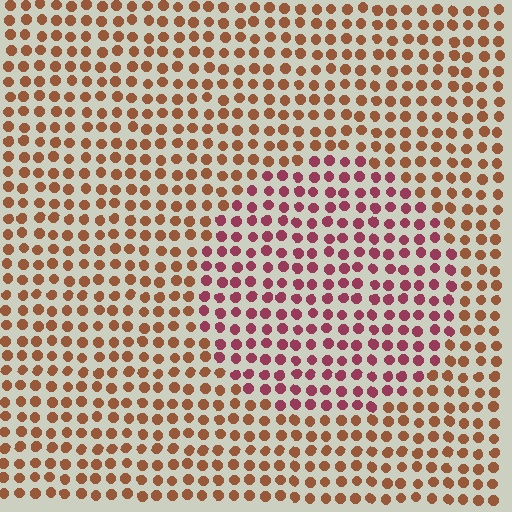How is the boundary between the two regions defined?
The boundary is defined purely by a slight shift in hue (about 39 degrees). Spacing, size, and orientation are identical on both sides.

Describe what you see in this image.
The image is filled with small brown elements in a uniform arrangement. A circle-shaped region is visible where the elements are tinted to a slightly different hue, forming a subtle color boundary.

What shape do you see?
I see a circle.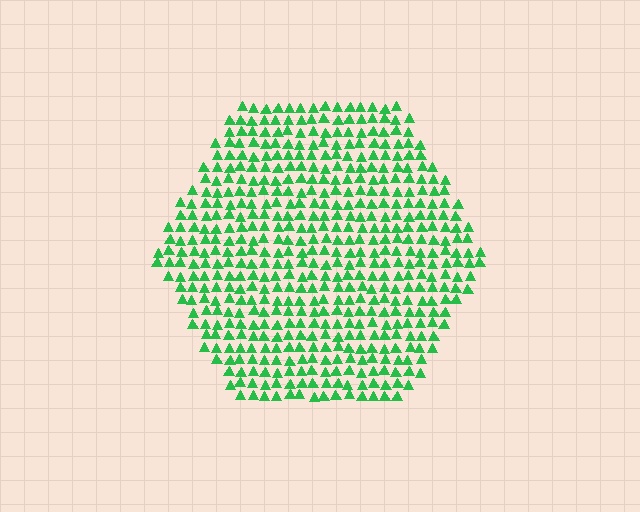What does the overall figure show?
The overall figure shows a hexagon.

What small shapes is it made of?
It is made of small triangles.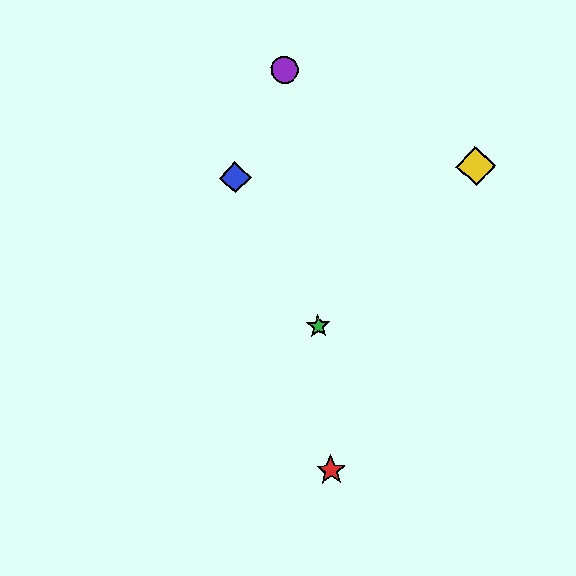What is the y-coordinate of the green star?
The green star is at y≈326.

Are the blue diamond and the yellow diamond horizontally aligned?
Yes, both are at y≈177.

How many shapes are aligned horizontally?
2 shapes (the blue diamond, the yellow diamond) are aligned horizontally.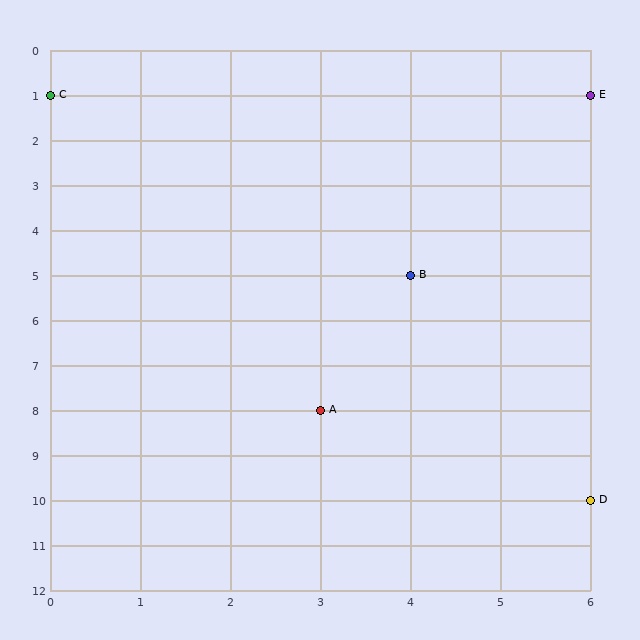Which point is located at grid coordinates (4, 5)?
Point B is at (4, 5).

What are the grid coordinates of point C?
Point C is at grid coordinates (0, 1).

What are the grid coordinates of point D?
Point D is at grid coordinates (6, 10).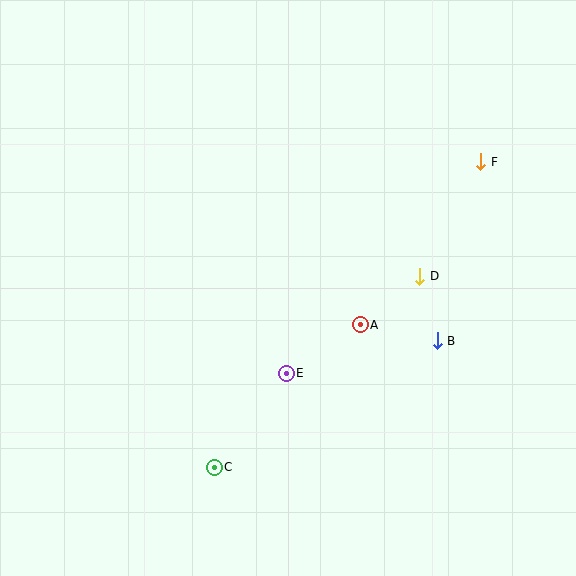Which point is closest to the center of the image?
Point A at (360, 325) is closest to the center.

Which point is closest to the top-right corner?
Point F is closest to the top-right corner.